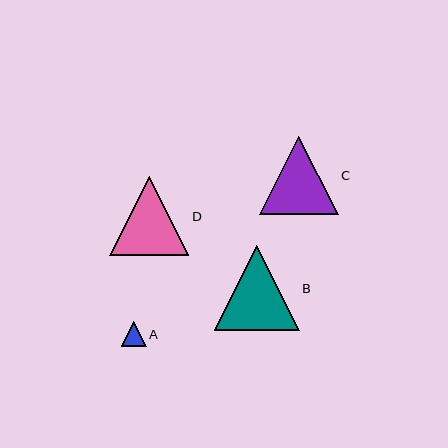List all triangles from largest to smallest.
From largest to smallest: B, D, C, A.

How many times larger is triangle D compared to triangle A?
Triangle D is approximately 3.1 times the size of triangle A.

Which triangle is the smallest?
Triangle A is the smallest with a size of approximately 25 pixels.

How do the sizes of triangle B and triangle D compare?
Triangle B and triangle D are approximately the same size.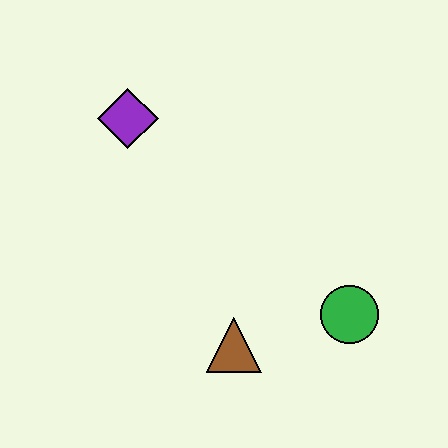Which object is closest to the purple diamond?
The brown triangle is closest to the purple diamond.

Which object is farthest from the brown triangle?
The purple diamond is farthest from the brown triangle.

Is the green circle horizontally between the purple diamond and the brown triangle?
No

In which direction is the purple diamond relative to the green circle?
The purple diamond is to the left of the green circle.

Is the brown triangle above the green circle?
No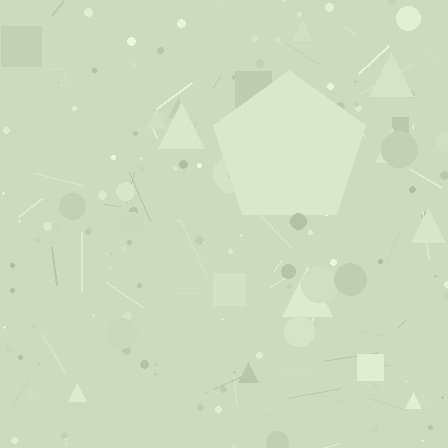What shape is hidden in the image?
A pentagon is hidden in the image.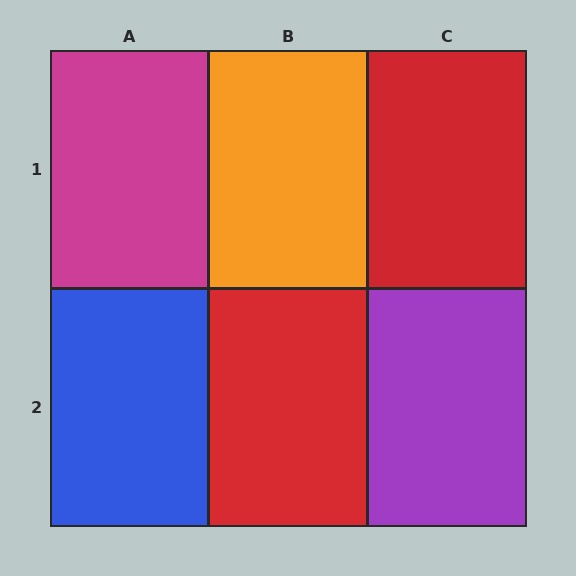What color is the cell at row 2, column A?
Blue.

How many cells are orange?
1 cell is orange.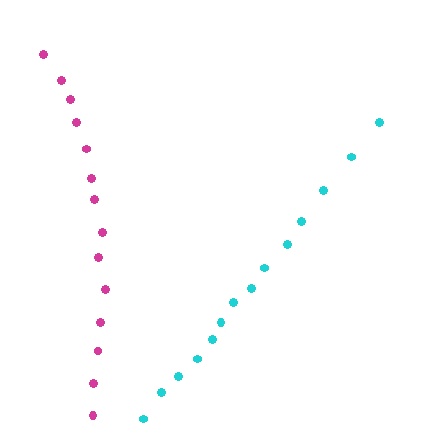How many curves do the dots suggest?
There are 2 distinct paths.